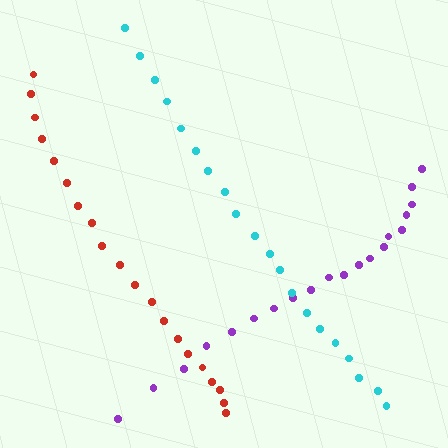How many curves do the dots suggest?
There are 3 distinct paths.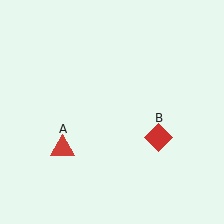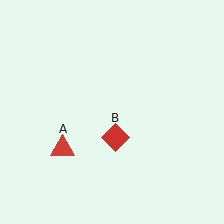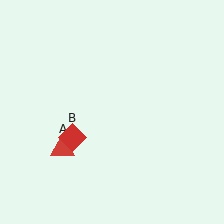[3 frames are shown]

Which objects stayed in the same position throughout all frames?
Red triangle (object A) remained stationary.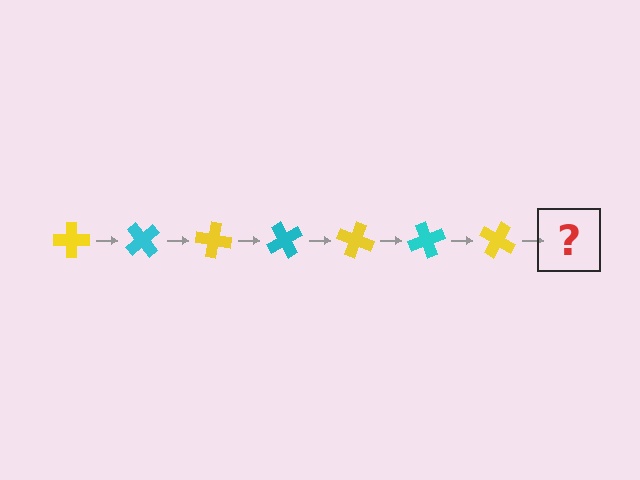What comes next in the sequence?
The next element should be a cyan cross, rotated 350 degrees from the start.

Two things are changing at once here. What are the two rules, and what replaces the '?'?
The two rules are that it rotates 50 degrees each step and the color cycles through yellow and cyan. The '?' should be a cyan cross, rotated 350 degrees from the start.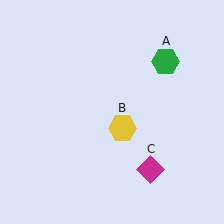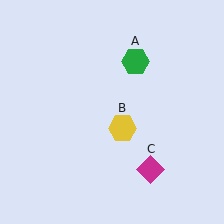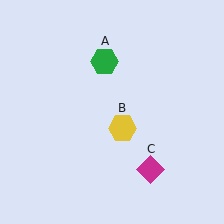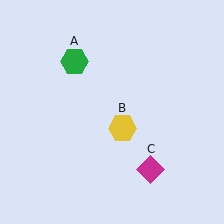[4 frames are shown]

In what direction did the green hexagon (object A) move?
The green hexagon (object A) moved left.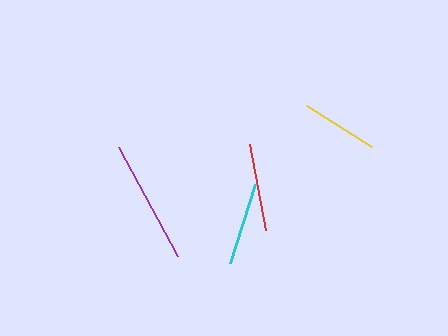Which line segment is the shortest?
The yellow line is the shortest at approximately 77 pixels.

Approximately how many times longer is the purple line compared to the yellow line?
The purple line is approximately 1.6 times the length of the yellow line.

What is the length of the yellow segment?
The yellow segment is approximately 77 pixels long.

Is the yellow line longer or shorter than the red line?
The red line is longer than the yellow line.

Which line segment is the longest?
The purple line is the longest at approximately 124 pixels.